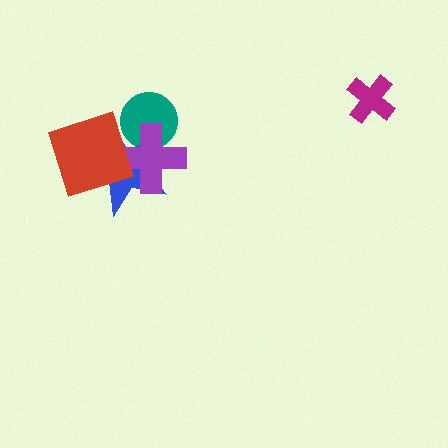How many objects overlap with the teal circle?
3 objects overlap with the teal circle.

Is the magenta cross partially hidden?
No, no other shape covers it.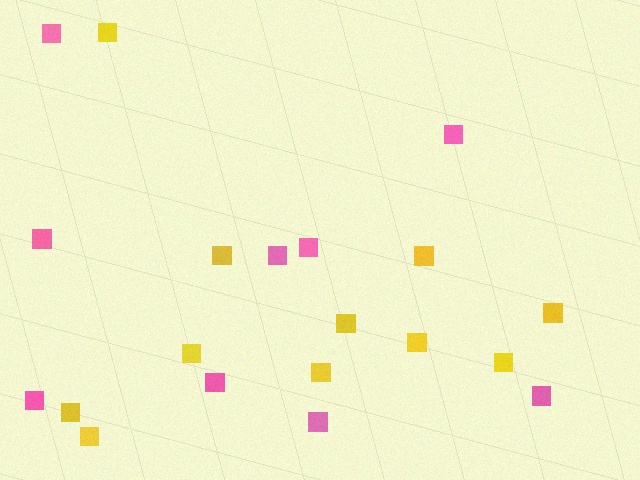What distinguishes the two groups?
There are 2 groups: one group of yellow squares (11) and one group of pink squares (9).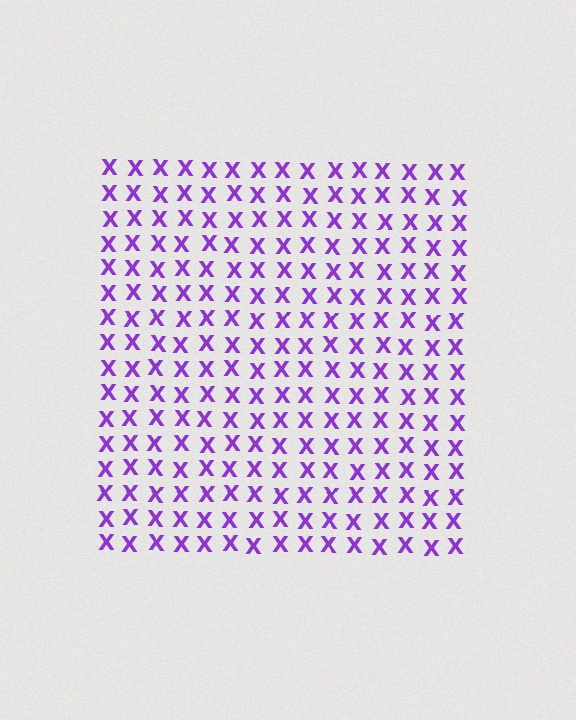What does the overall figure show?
The overall figure shows a square.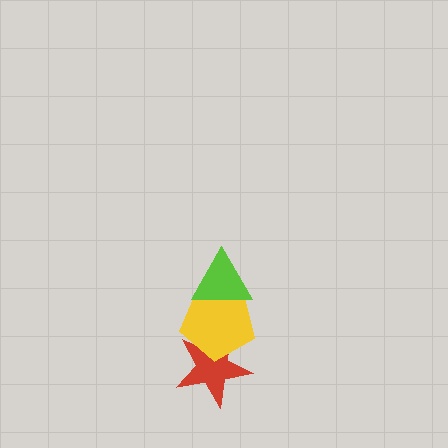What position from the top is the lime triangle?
The lime triangle is 1st from the top.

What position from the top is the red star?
The red star is 3rd from the top.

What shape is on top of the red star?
The yellow pentagon is on top of the red star.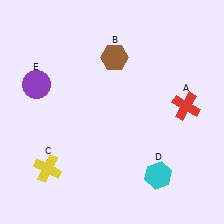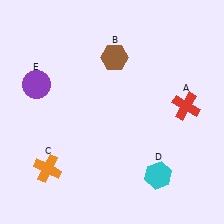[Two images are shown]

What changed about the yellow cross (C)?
In Image 1, C is yellow. In Image 2, it changed to orange.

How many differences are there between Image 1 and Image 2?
There is 1 difference between the two images.